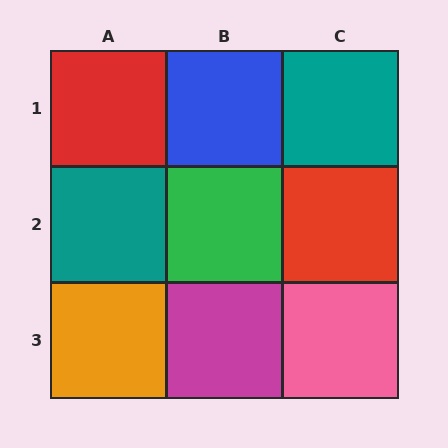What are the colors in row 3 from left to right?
Orange, magenta, pink.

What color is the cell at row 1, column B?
Blue.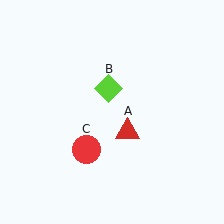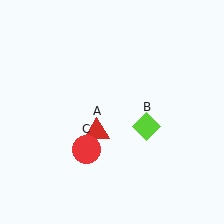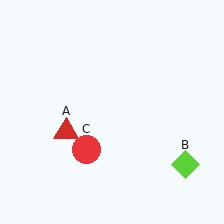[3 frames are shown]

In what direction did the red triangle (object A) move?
The red triangle (object A) moved left.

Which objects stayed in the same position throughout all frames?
Red circle (object C) remained stationary.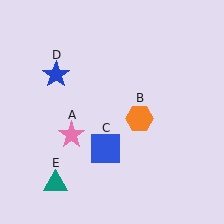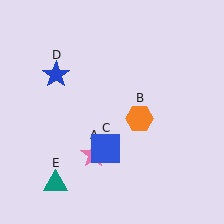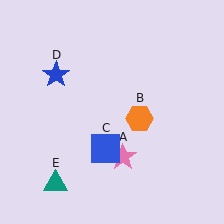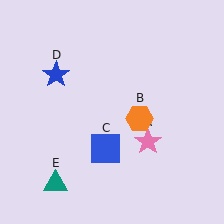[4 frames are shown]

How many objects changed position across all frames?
1 object changed position: pink star (object A).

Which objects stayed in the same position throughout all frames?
Orange hexagon (object B) and blue square (object C) and blue star (object D) and teal triangle (object E) remained stationary.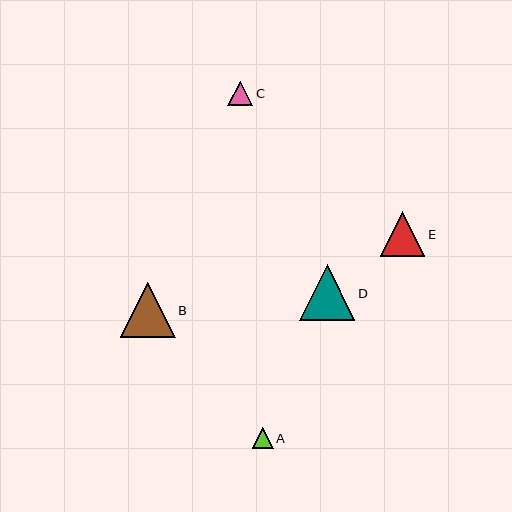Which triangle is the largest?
Triangle D is the largest with a size of approximately 55 pixels.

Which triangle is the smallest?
Triangle A is the smallest with a size of approximately 21 pixels.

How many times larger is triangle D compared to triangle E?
Triangle D is approximately 1.3 times the size of triangle E.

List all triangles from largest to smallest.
From largest to smallest: D, B, E, C, A.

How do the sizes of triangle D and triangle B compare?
Triangle D and triangle B are approximately the same size.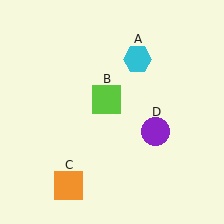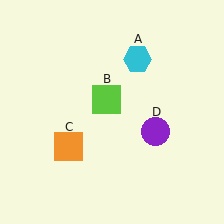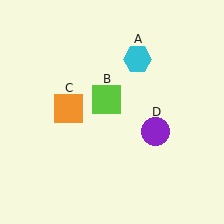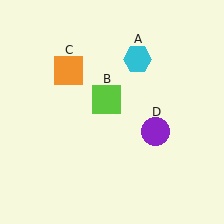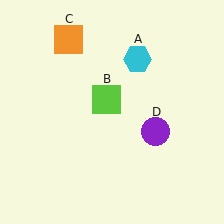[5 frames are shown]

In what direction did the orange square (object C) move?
The orange square (object C) moved up.